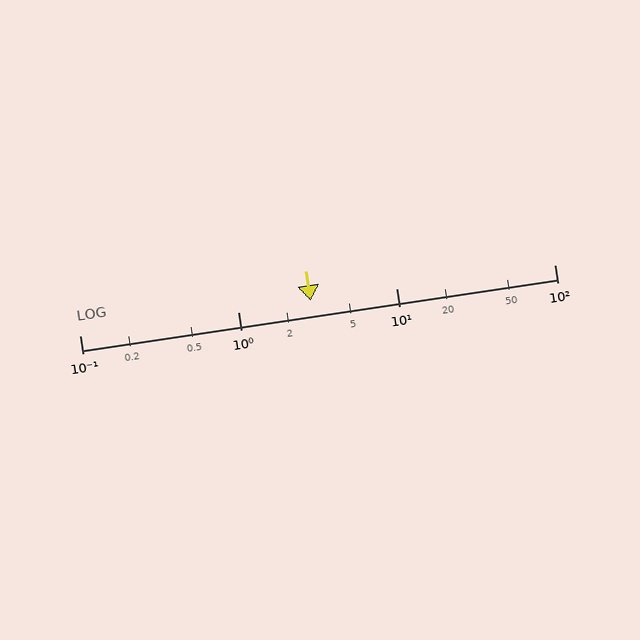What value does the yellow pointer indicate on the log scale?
The pointer indicates approximately 2.9.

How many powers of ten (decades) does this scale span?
The scale spans 3 decades, from 0.1 to 100.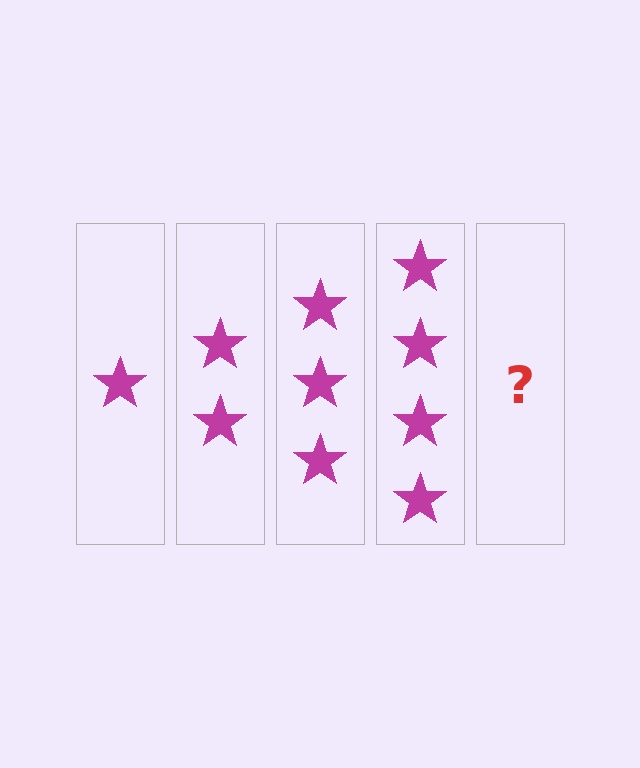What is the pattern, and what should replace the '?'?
The pattern is that each step adds one more star. The '?' should be 5 stars.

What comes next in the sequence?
The next element should be 5 stars.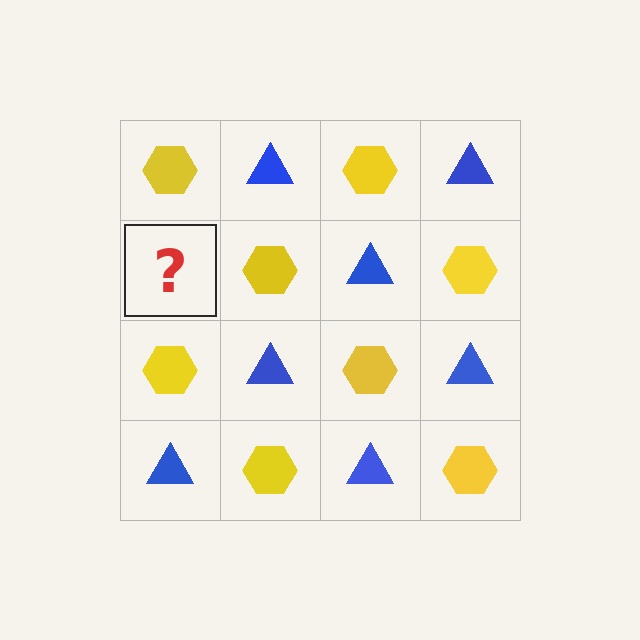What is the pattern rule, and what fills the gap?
The rule is that it alternates yellow hexagon and blue triangle in a checkerboard pattern. The gap should be filled with a blue triangle.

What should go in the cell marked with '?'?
The missing cell should contain a blue triangle.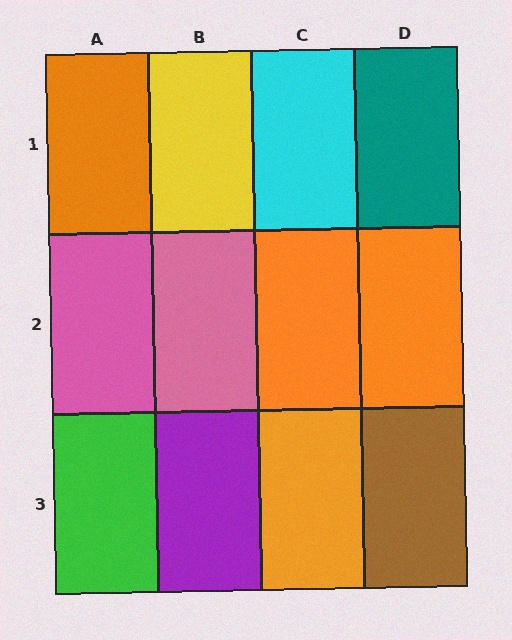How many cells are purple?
1 cell is purple.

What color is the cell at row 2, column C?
Orange.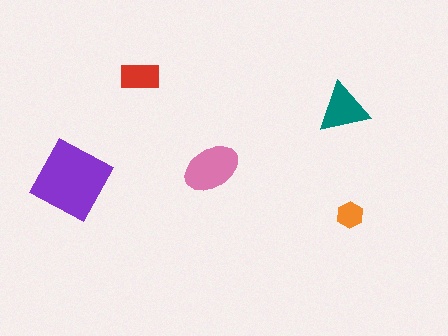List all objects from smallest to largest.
The orange hexagon, the red rectangle, the teal triangle, the pink ellipse, the purple square.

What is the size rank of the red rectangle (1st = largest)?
4th.